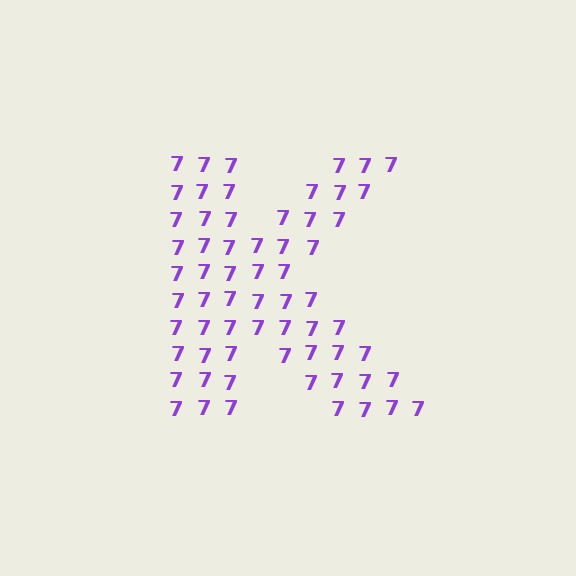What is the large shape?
The large shape is the letter K.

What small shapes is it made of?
It is made of small digit 7's.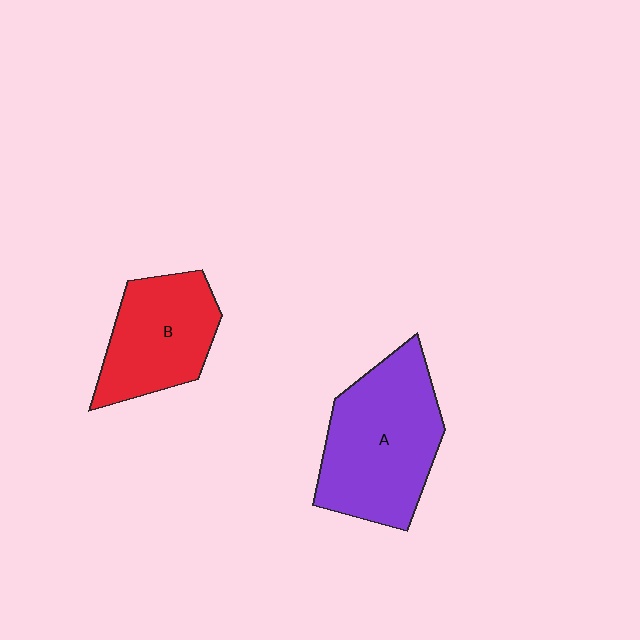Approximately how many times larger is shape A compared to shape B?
Approximately 1.4 times.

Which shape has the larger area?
Shape A (purple).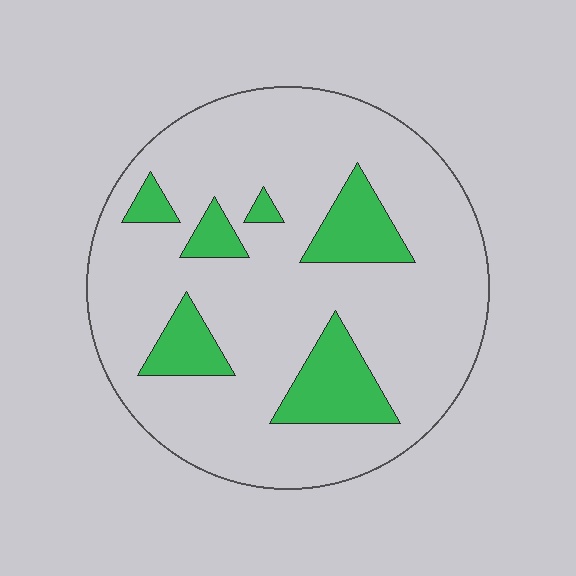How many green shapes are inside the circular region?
6.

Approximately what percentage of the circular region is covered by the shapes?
Approximately 15%.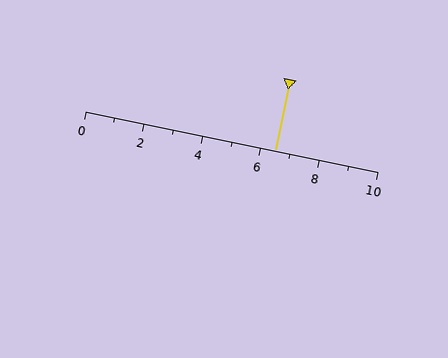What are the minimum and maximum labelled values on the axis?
The axis runs from 0 to 10.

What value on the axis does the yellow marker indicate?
The marker indicates approximately 6.5.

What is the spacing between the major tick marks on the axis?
The major ticks are spaced 2 apart.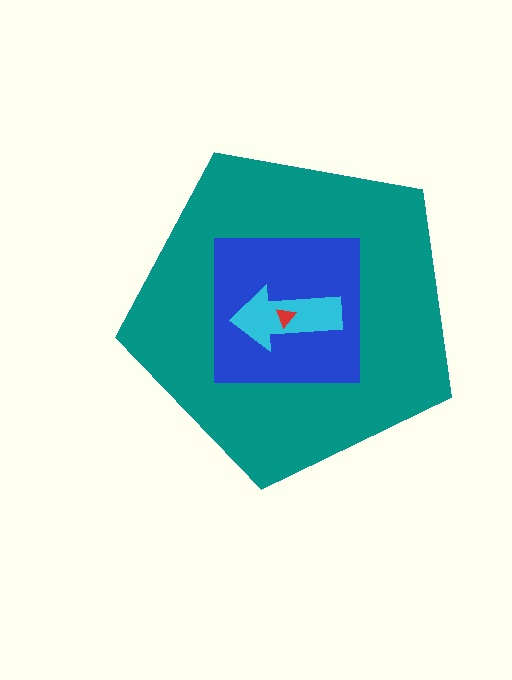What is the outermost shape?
The teal pentagon.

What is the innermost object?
The red triangle.